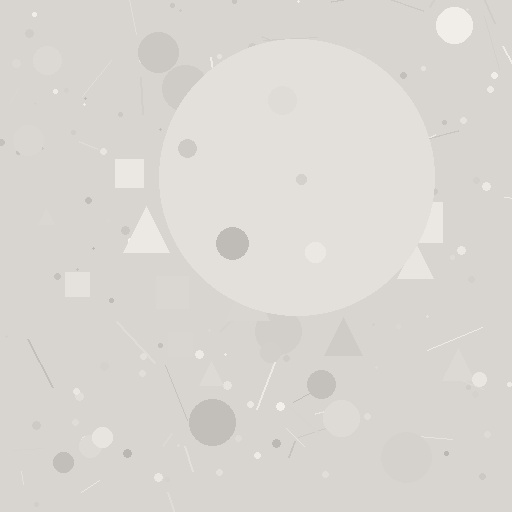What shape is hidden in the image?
A circle is hidden in the image.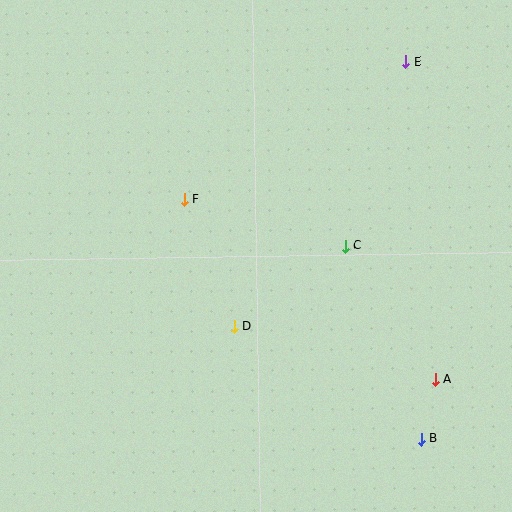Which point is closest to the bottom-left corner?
Point D is closest to the bottom-left corner.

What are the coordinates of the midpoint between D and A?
The midpoint between D and A is at (335, 353).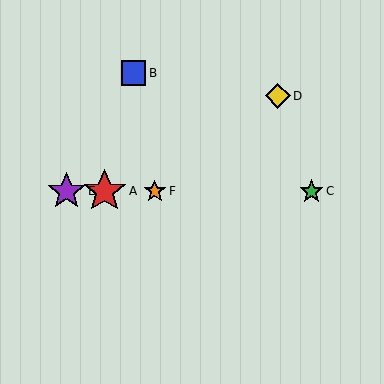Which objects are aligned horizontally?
Objects A, C, E, F are aligned horizontally.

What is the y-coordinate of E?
Object E is at y≈191.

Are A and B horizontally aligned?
No, A is at y≈191 and B is at y≈73.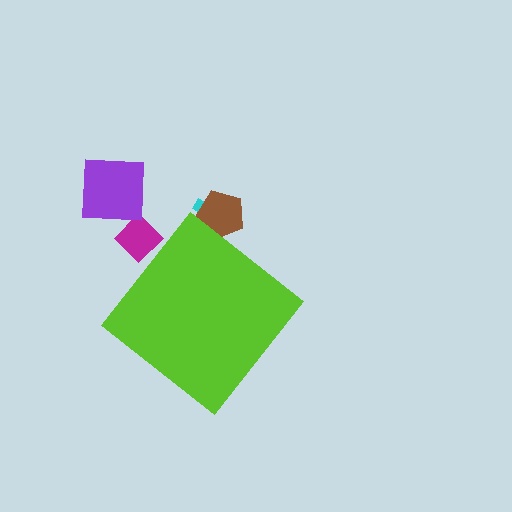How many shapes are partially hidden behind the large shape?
3 shapes are partially hidden.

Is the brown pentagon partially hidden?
Yes, the brown pentagon is partially hidden behind the lime diamond.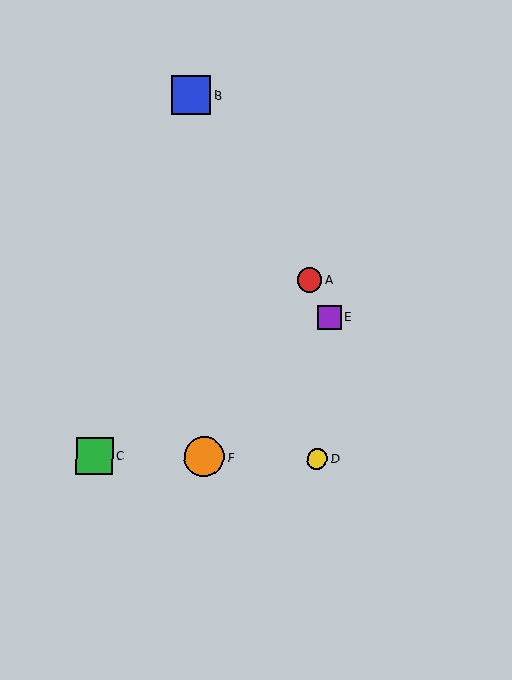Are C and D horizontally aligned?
Yes, both are at y≈456.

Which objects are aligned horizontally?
Objects C, D, F are aligned horizontally.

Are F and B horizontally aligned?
No, F is at y≈457 and B is at y≈95.